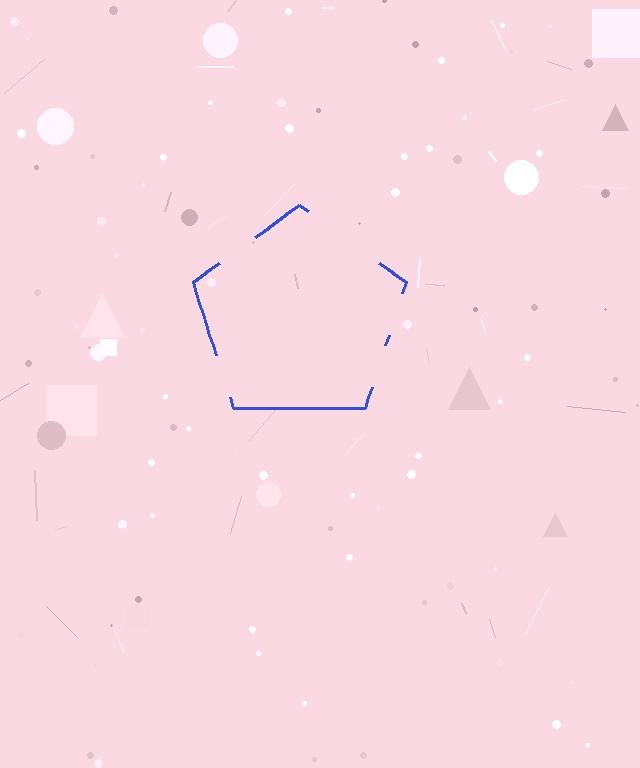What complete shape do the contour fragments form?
The contour fragments form a pentagon.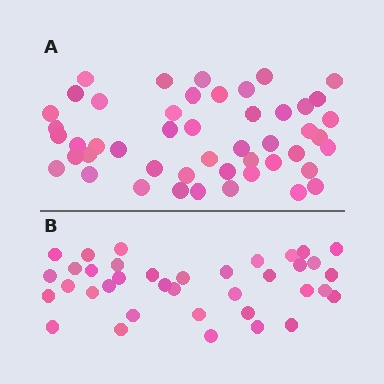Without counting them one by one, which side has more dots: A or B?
Region A (the top region) has more dots.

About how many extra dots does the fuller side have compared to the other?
Region A has roughly 12 or so more dots than region B.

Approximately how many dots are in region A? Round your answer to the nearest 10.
About 50 dots. (The exact count is 48, which rounds to 50.)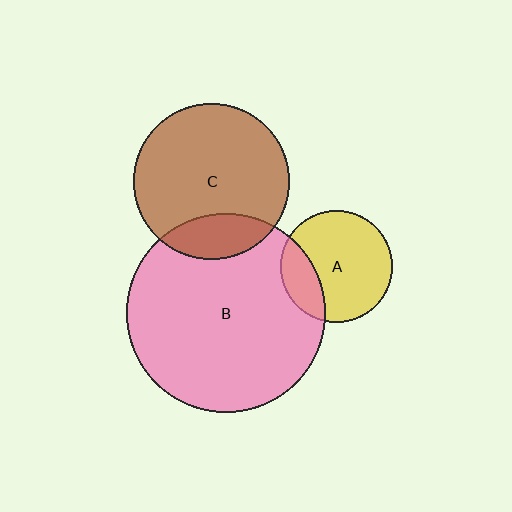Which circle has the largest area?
Circle B (pink).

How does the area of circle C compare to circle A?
Approximately 1.9 times.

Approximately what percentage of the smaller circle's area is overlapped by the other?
Approximately 20%.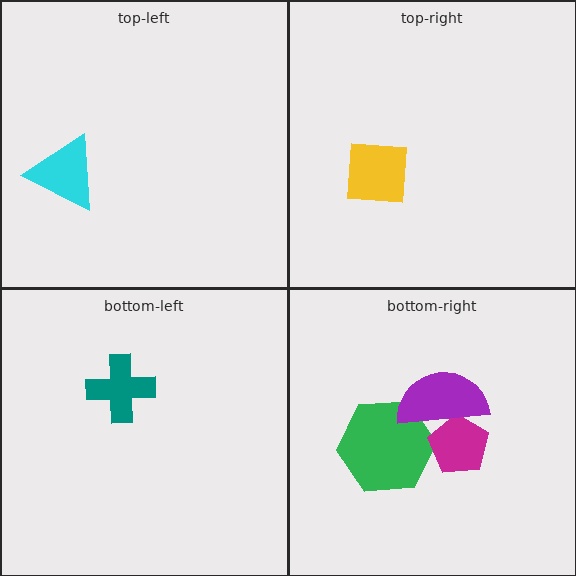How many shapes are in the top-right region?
1.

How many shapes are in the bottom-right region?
3.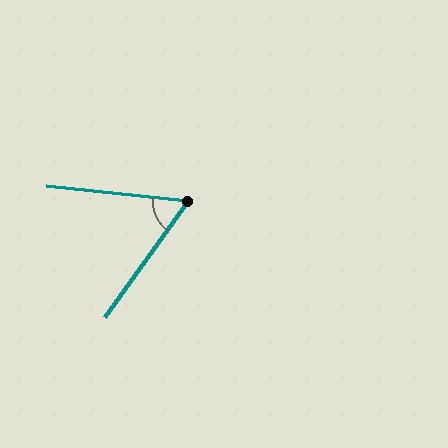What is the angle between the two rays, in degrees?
Approximately 61 degrees.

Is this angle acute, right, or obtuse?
It is acute.